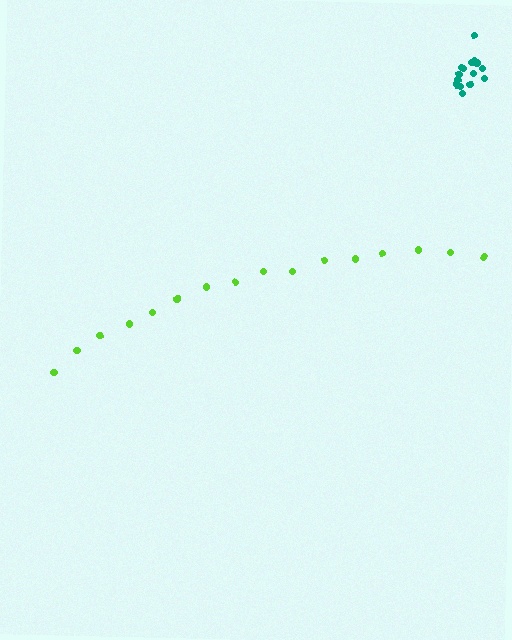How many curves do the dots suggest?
There are 2 distinct paths.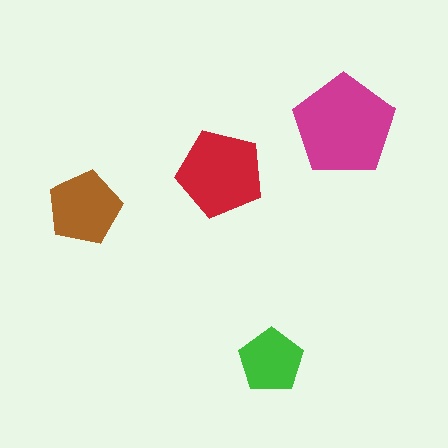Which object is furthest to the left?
The brown pentagon is leftmost.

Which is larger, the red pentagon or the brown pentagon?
The red one.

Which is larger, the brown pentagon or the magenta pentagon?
The magenta one.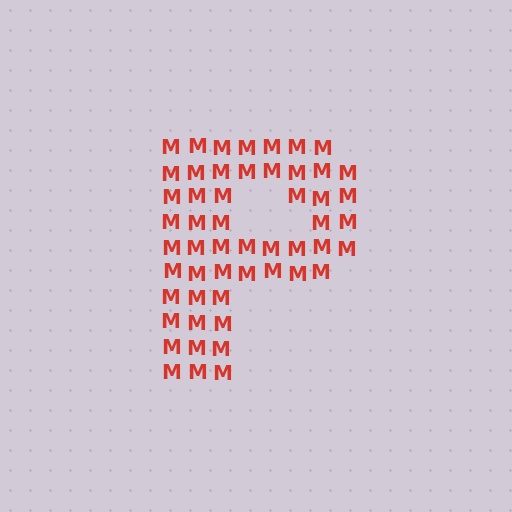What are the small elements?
The small elements are letter M's.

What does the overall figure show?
The overall figure shows the letter P.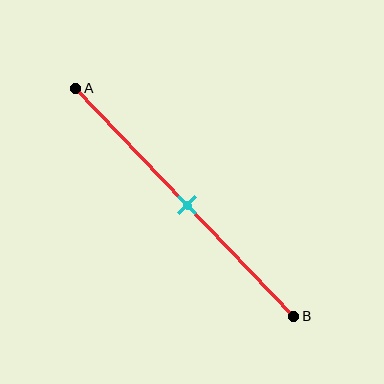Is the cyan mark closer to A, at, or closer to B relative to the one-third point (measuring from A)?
The cyan mark is closer to point B than the one-third point of segment AB.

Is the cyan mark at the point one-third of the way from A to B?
No, the mark is at about 50% from A, not at the 33% one-third point.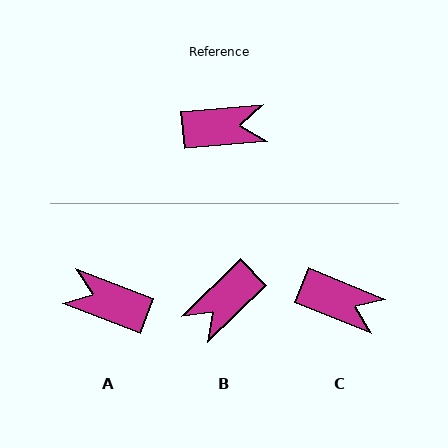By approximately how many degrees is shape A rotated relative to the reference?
Approximately 154 degrees counter-clockwise.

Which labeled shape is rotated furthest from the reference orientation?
A, about 154 degrees away.